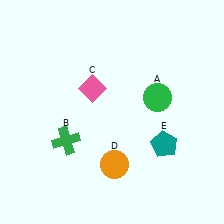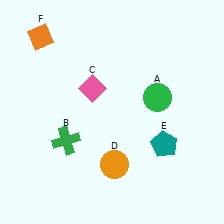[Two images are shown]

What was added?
An orange diamond (F) was added in Image 2.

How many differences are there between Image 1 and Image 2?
There is 1 difference between the two images.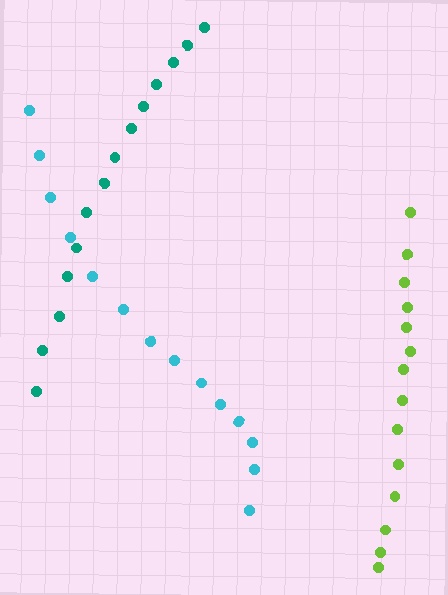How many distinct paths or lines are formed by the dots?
There are 3 distinct paths.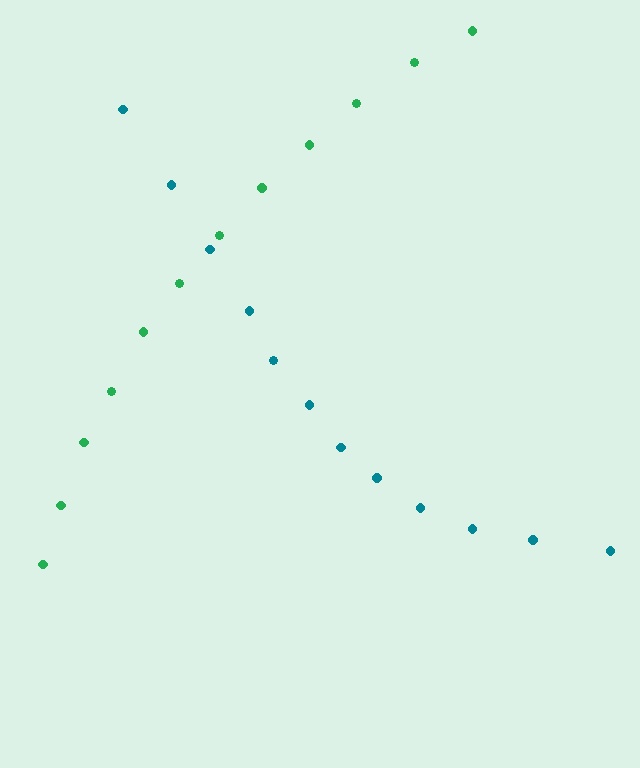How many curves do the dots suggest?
There are 2 distinct paths.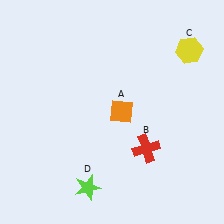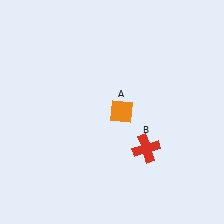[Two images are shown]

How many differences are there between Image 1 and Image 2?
There are 2 differences between the two images.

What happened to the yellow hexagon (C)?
The yellow hexagon (C) was removed in Image 2. It was in the top-right area of Image 1.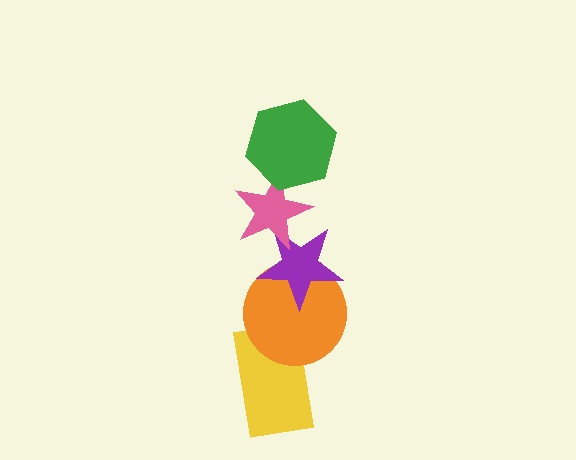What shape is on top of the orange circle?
The purple star is on top of the orange circle.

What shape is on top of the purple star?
The pink star is on top of the purple star.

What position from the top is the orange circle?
The orange circle is 4th from the top.